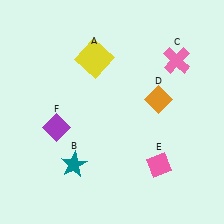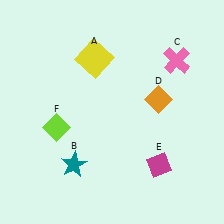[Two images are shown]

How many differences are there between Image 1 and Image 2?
There are 2 differences between the two images.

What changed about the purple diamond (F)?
In Image 1, F is purple. In Image 2, it changed to lime.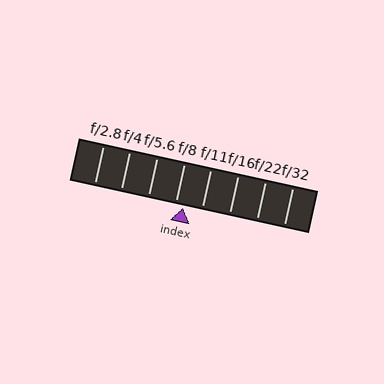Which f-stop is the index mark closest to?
The index mark is closest to f/8.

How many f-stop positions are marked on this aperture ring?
There are 8 f-stop positions marked.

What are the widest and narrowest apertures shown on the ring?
The widest aperture shown is f/2.8 and the narrowest is f/32.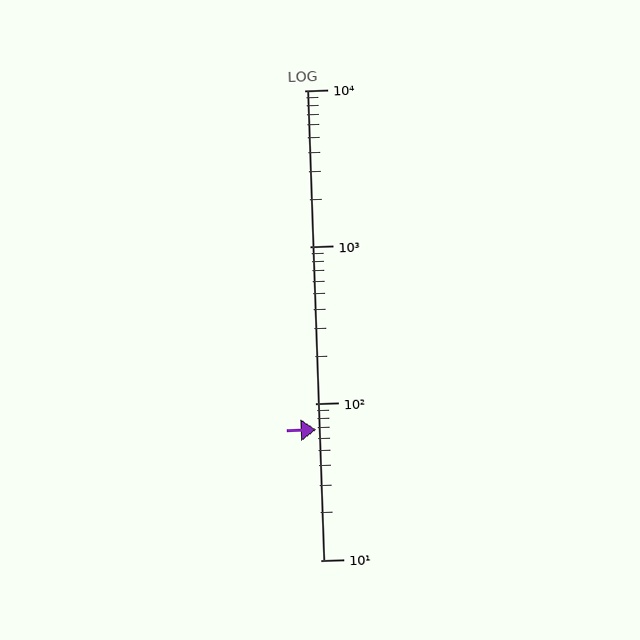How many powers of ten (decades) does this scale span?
The scale spans 3 decades, from 10 to 10000.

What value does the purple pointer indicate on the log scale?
The pointer indicates approximately 68.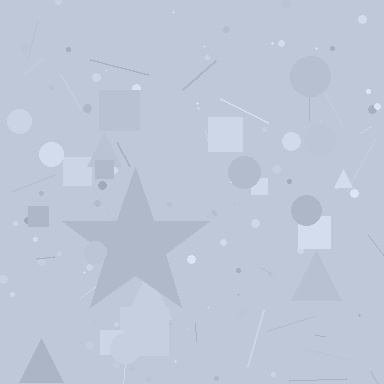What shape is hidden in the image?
A star is hidden in the image.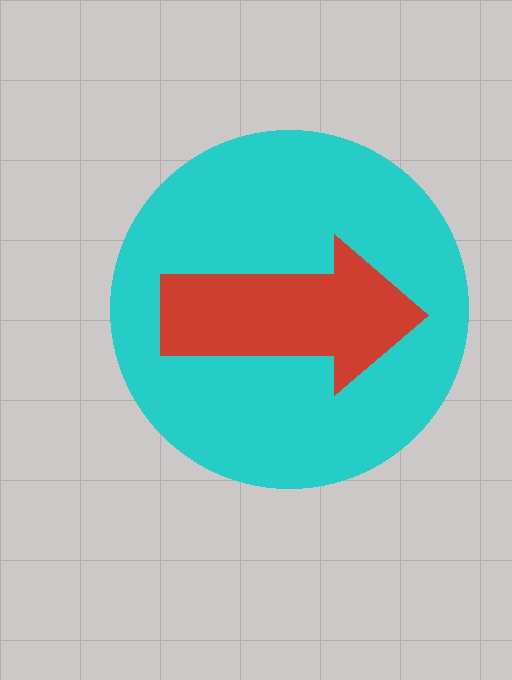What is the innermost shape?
The red arrow.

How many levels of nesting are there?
2.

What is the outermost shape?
The cyan circle.